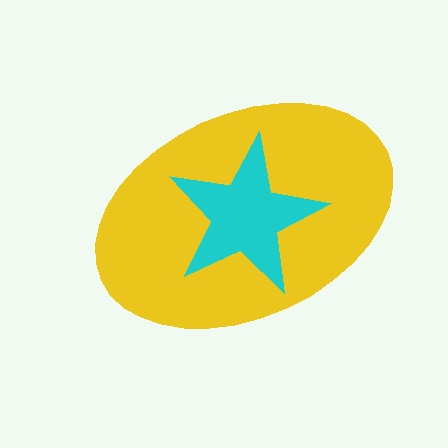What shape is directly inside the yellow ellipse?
The cyan star.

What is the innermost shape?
The cyan star.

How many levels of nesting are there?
2.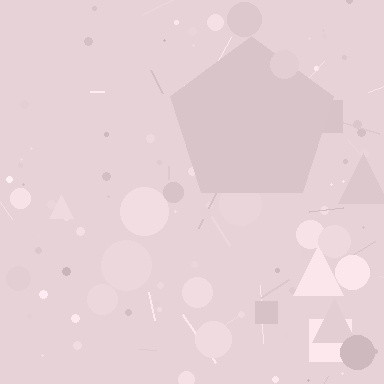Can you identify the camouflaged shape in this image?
The camouflaged shape is a pentagon.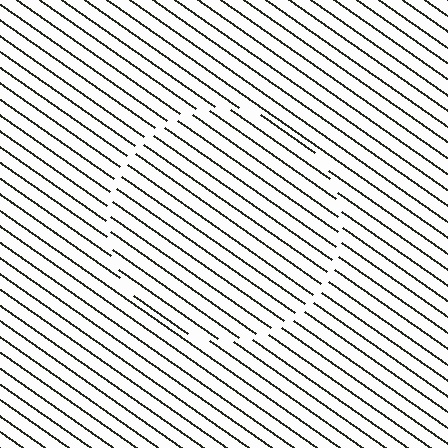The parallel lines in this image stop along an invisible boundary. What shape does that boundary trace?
An illusory circle. The interior of the shape contains the same grating, shifted by half a period — the contour is defined by the phase discontinuity where line-ends from the inner and outer gratings abut.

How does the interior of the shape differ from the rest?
The interior of the shape contains the same grating, shifted by half a period — the contour is defined by the phase discontinuity where line-ends from the inner and outer gratings abut.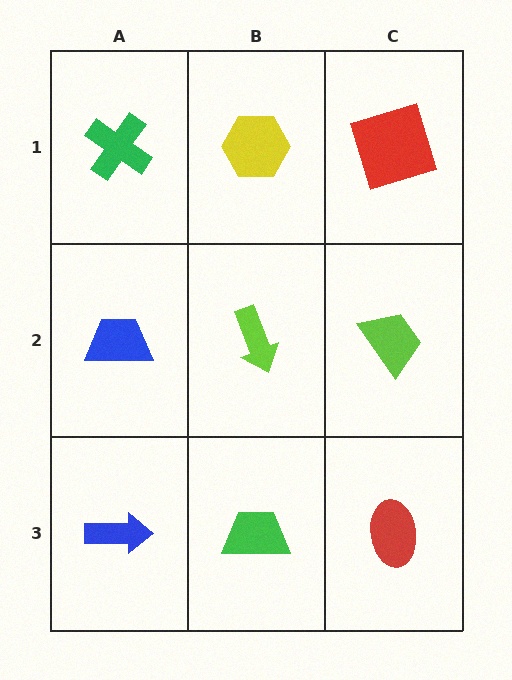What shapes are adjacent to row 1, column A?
A blue trapezoid (row 2, column A), a yellow hexagon (row 1, column B).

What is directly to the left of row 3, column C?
A green trapezoid.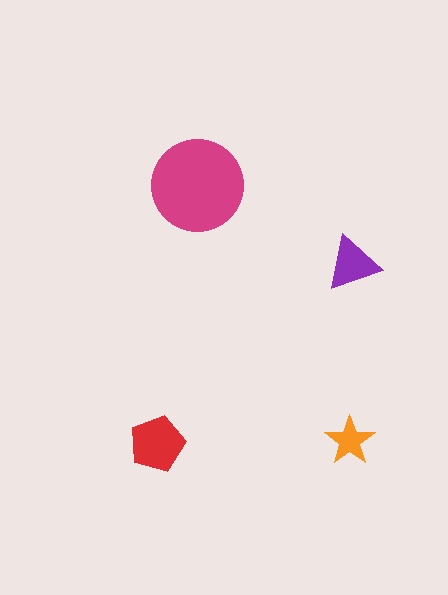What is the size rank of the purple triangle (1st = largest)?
3rd.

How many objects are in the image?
There are 4 objects in the image.